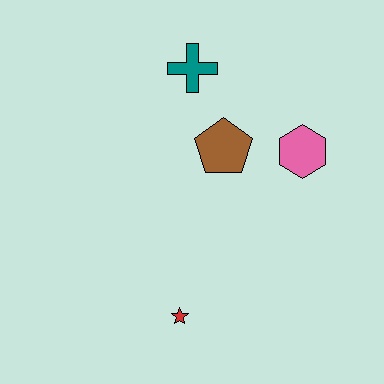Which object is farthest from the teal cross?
The red star is farthest from the teal cross.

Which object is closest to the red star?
The brown pentagon is closest to the red star.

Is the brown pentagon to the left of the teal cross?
No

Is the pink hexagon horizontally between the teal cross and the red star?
No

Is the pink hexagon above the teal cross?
No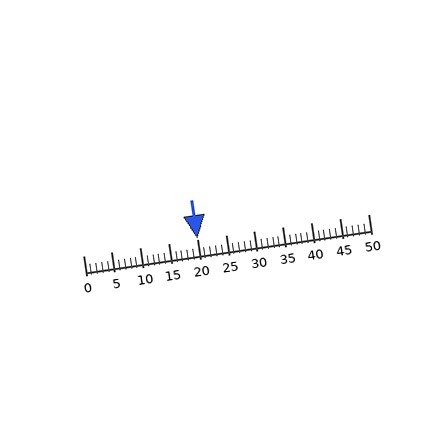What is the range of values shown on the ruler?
The ruler shows values from 0 to 50.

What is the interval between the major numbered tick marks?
The major tick marks are spaced 5 units apart.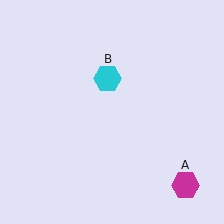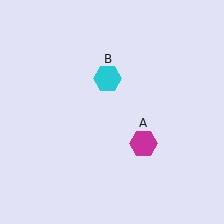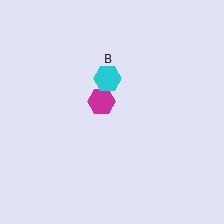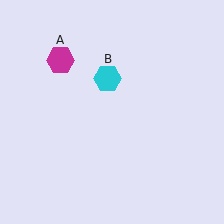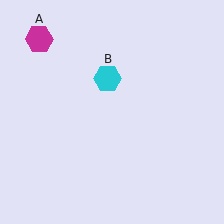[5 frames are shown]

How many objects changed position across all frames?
1 object changed position: magenta hexagon (object A).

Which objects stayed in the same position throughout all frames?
Cyan hexagon (object B) remained stationary.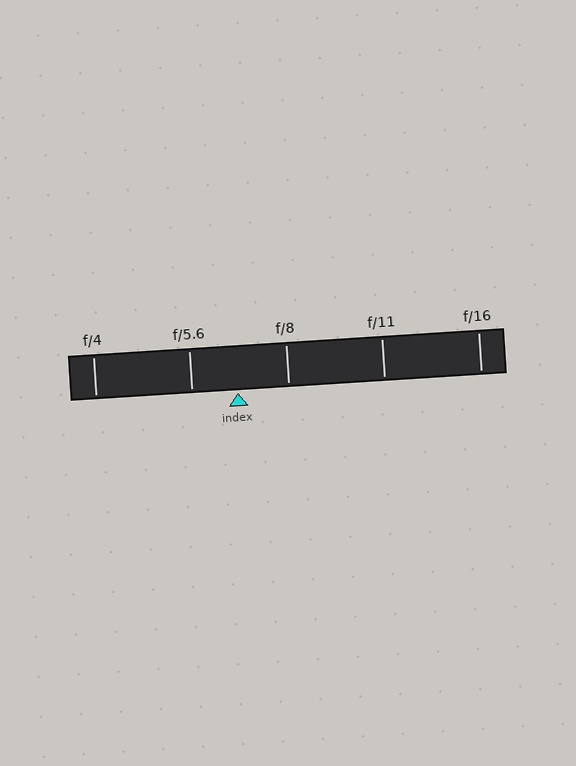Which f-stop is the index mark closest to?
The index mark is closest to f/5.6.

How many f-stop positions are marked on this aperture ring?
There are 5 f-stop positions marked.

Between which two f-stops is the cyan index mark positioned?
The index mark is between f/5.6 and f/8.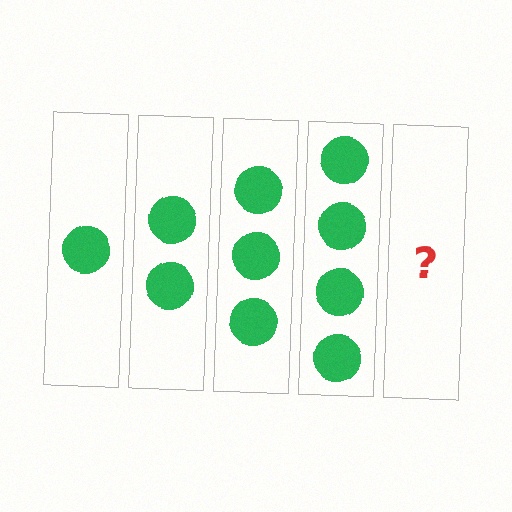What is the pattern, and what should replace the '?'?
The pattern is that each step adds one more circle. The '?' should be 5 circles.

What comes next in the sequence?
The next element should be 5 circles.